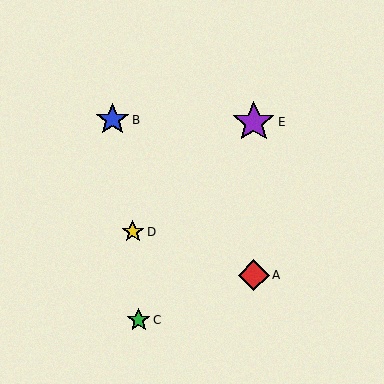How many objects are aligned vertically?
2 objects (A, E) are aligned vertically.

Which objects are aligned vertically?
Objects A, E are aligned vertically.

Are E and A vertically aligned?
Yes, both are at x≈254.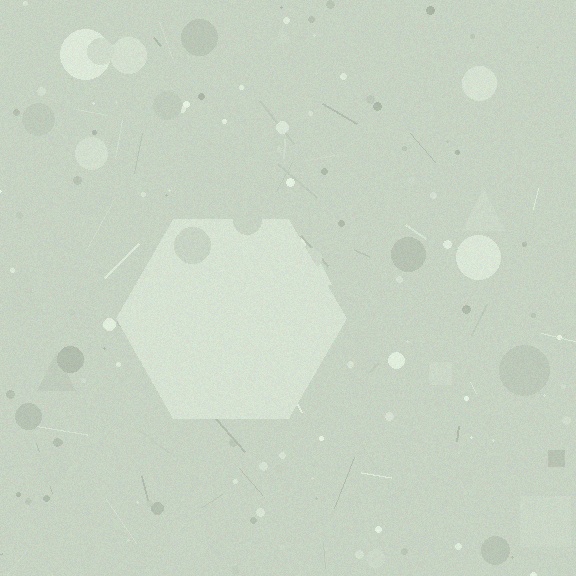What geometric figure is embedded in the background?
A hexagon is embedded in the background.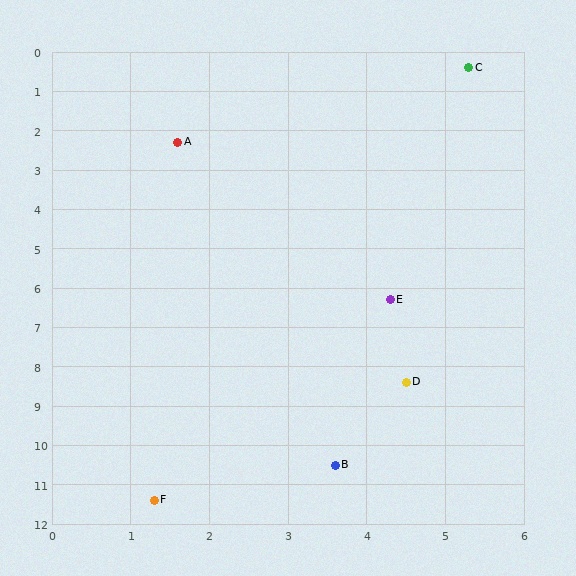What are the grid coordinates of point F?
Point F is at approximately (1.3, 11.4).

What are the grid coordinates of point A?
Point A is at approximately (1.6, 2.3).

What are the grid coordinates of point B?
Point B is at approximately (3.6, 10.5).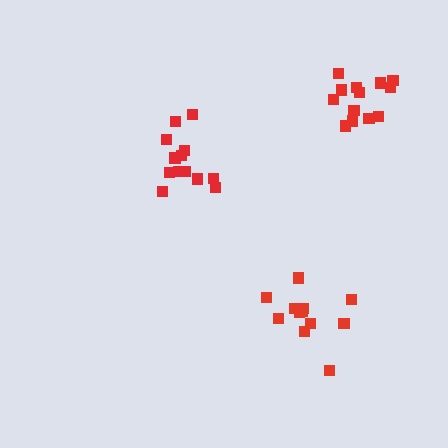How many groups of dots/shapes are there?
There are 3 groups.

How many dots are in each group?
Group 1: 13 dots, Group 2: 12 dots, Group 3: 13 dots (38 total).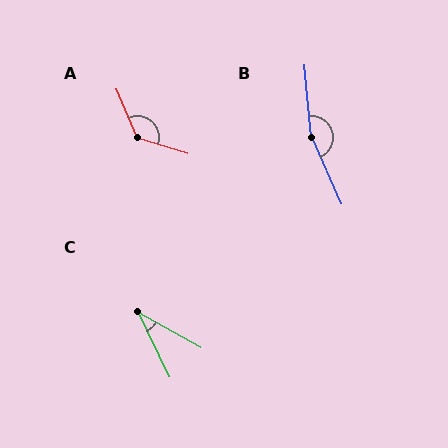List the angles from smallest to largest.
C (36°), A (130°), B (161°).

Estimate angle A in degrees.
Approximately 130 degrees.